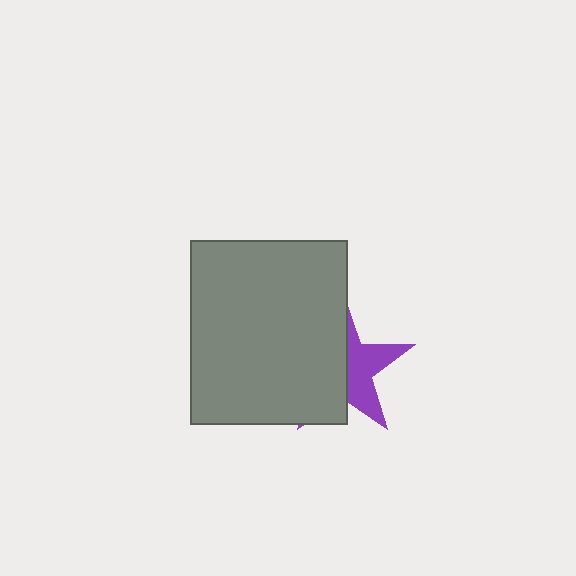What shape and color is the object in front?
The object in front is a gray rectangle.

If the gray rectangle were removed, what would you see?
You would see the complete purple star.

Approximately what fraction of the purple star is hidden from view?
Roughly 57% of the purple star is hidden behind the gray rectangle.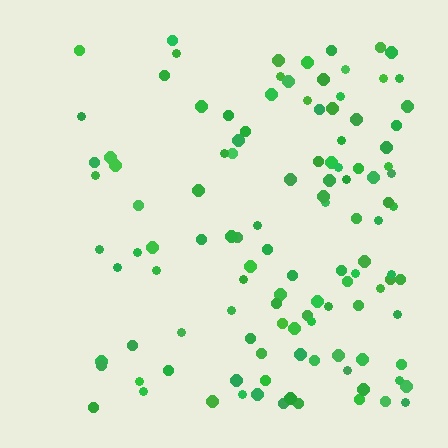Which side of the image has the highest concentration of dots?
The right.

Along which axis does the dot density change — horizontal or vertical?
Horizontal.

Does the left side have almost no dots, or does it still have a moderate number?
Still a moderate number, just noticeably fewer than the right.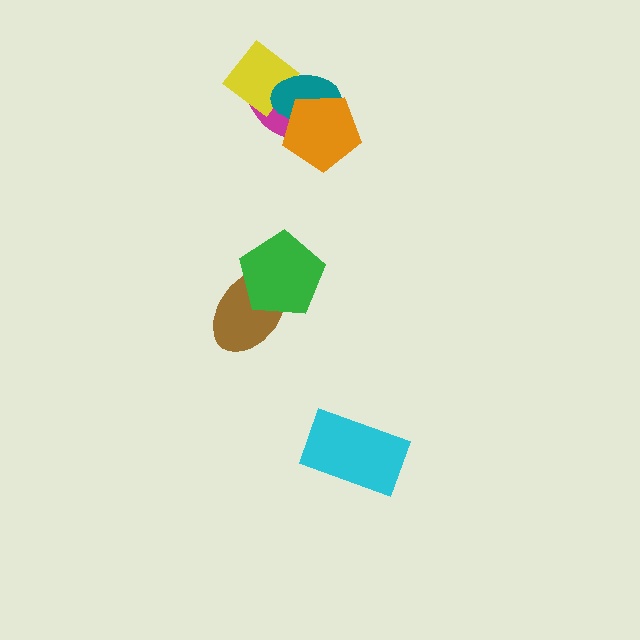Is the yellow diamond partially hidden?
Yes, it is partially covered by another shape.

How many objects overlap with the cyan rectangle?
0 objects overlap with the cyan rectangle.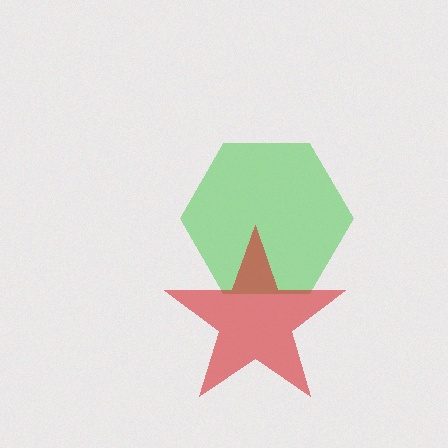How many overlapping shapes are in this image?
There are 2 overlapping shapes in the image.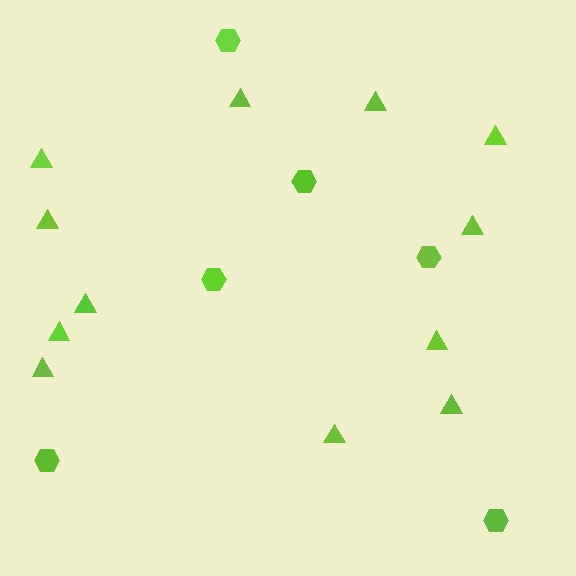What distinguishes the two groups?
There are 2 groups: one group of triangles (12) and one group of hexagons (6).